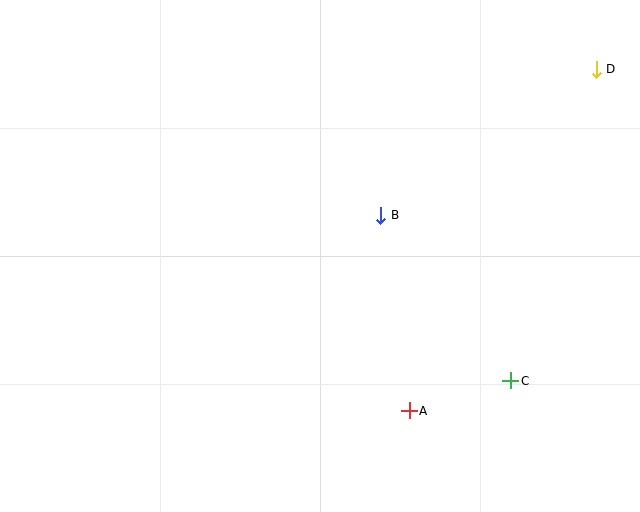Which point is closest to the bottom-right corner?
Point C is closest to the bottom-right corner.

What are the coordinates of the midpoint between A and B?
The midpoint between A and B is at (395, 313).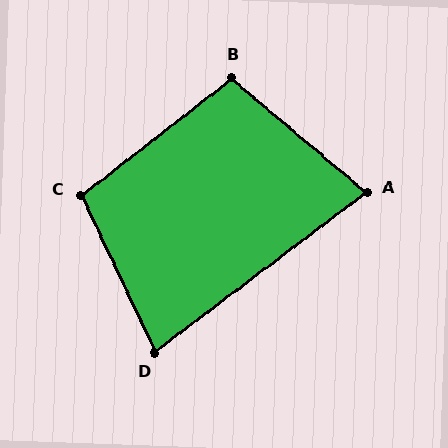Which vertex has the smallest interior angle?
A, at approximately 77 degrees.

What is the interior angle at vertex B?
Approximately 102 degrees (obtuse).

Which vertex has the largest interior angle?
C, at approximately 103 degrees.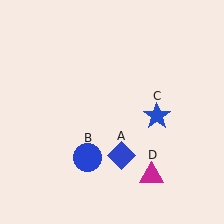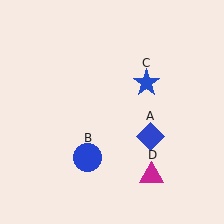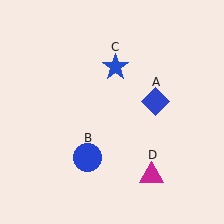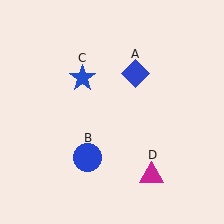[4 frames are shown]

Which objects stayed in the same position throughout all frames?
Blue circle (object B) and magenta triangle (object D) remained stationary.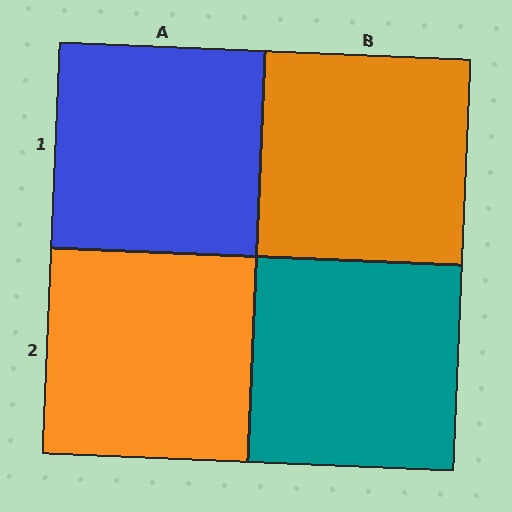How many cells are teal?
1 cell is teal.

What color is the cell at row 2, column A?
Orange.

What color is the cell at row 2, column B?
Teal.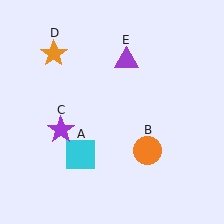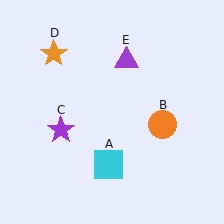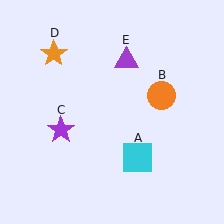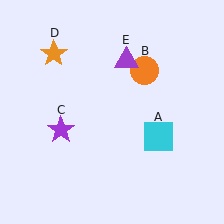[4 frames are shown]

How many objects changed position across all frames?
2 objects changed position: cyan square (object A), orange circle (object B).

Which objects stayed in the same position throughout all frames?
Purple star (object C) and orange star (object D) and purple triangle (object E) remained stationary.